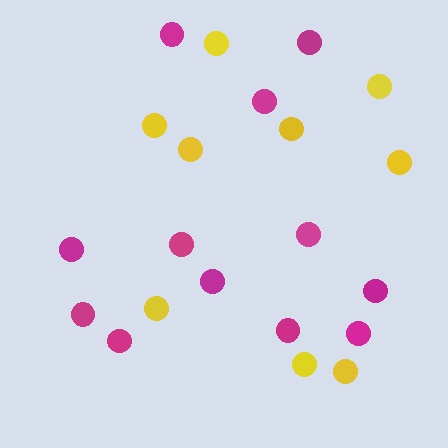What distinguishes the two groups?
There are 2 groups: one group of magenta circles (12) and one group of yellow circles (9).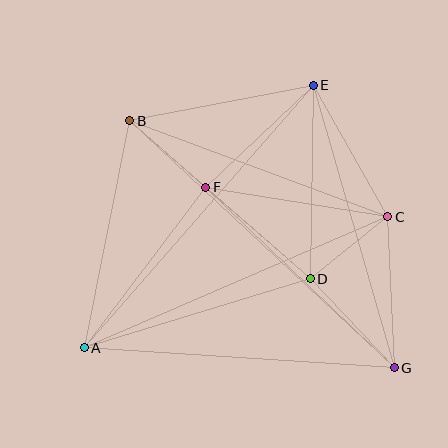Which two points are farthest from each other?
Points B and G are farthest from each other.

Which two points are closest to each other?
Points C and D are closest to each other.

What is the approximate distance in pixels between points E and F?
The distance between E and F is approximately 148 pixels.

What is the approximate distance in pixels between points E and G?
The distance between E and G is approximately 294 pixels.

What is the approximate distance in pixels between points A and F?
The distance between A and F is approximately 201 pixels.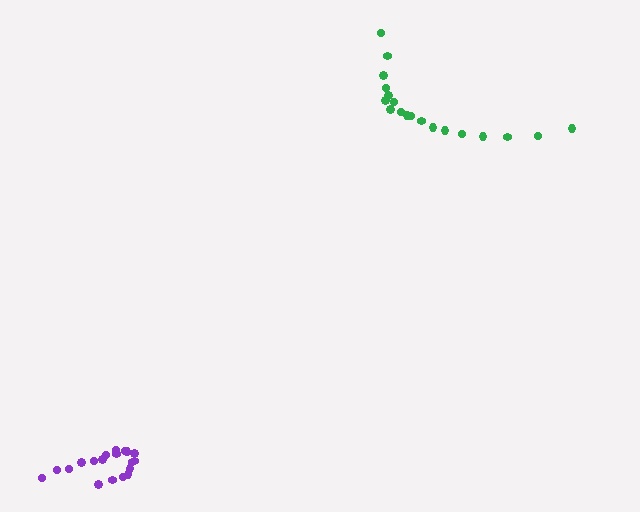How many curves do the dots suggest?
There are 2 distinct paths.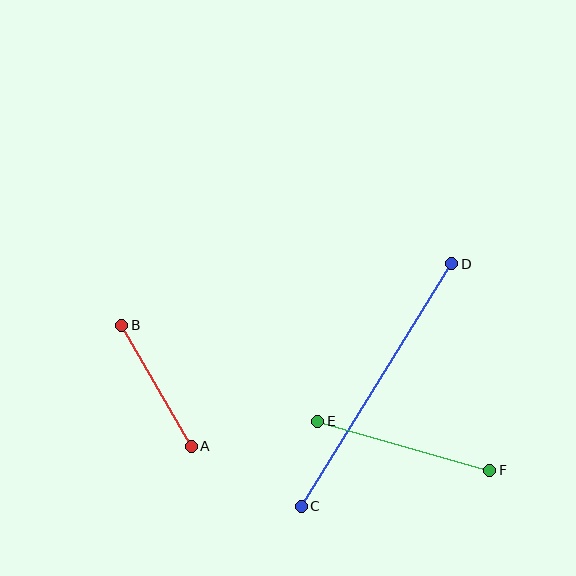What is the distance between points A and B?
The distance is approximately 139 pixels.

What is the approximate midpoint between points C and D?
The midpoint is at approximately (376, 385) pixels.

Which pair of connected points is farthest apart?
Points C and D are farthest apart.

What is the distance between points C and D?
The distance is approximately 285 pixels.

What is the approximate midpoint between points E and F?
The midpoint is at approximately (404, 446) pixels.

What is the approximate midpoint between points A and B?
The midpoint is at approximately (157, 386) pixels.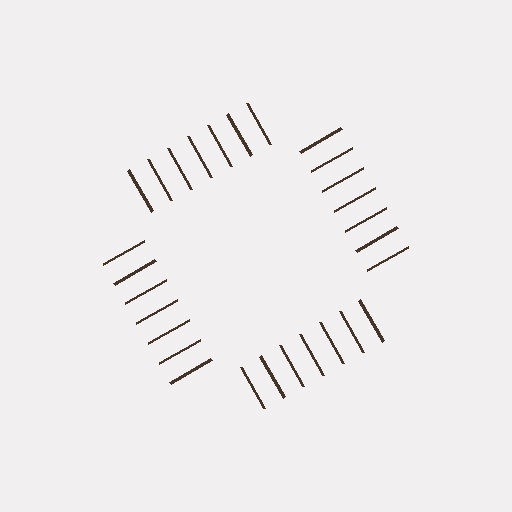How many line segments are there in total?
28 — 7 along each of the 4 edges.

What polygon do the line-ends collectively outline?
An illusory square — the line segments terminate on its edges but no continuous stroke is drawn.